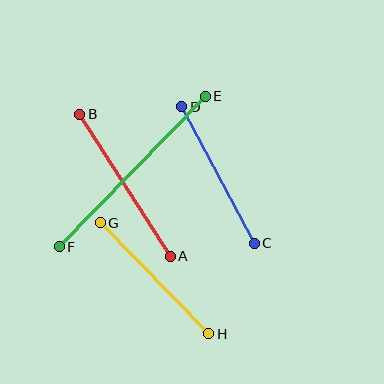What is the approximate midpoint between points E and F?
The midpoint is at approximately (132, 172) pixels.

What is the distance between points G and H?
The distance is approximately 155 pixels.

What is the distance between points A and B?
The distance is approximately 168 pixels.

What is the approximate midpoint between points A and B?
The midpoint is at approximately (125, 185) pixels.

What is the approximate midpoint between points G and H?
The midpoint is at approximately (154, 278) pixels.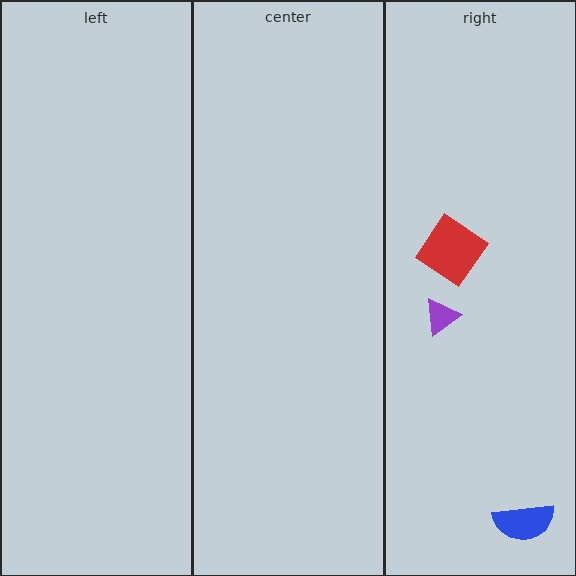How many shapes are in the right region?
3.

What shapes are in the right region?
The blue semicircle, the red diamond, the purple triangle.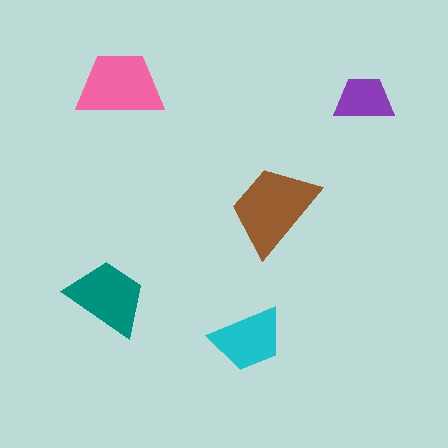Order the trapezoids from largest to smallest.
the brown one, the pink one, the teal one, the cyan one, the purple one.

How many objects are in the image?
There are 5 objects in the image.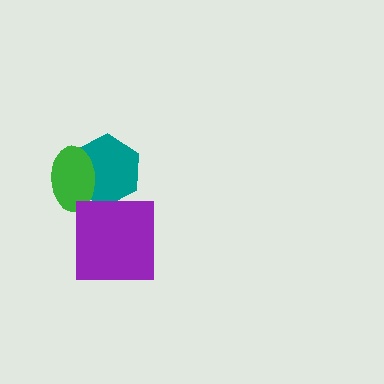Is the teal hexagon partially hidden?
Yes, it is partially covered by another shape.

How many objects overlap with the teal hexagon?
1 object overlaps with the teal hexagon.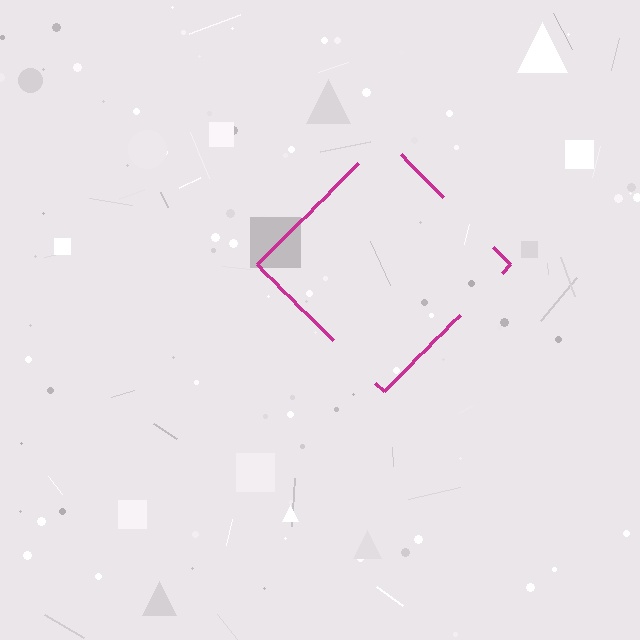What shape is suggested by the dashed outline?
The dashed outline suggests a diamond.